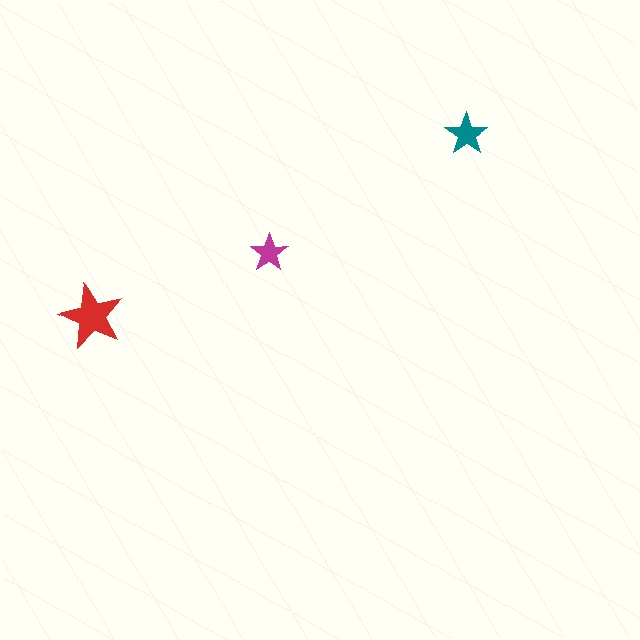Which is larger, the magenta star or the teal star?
The teal one.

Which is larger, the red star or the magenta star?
The red one.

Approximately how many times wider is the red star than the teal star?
About 1.5 times wider.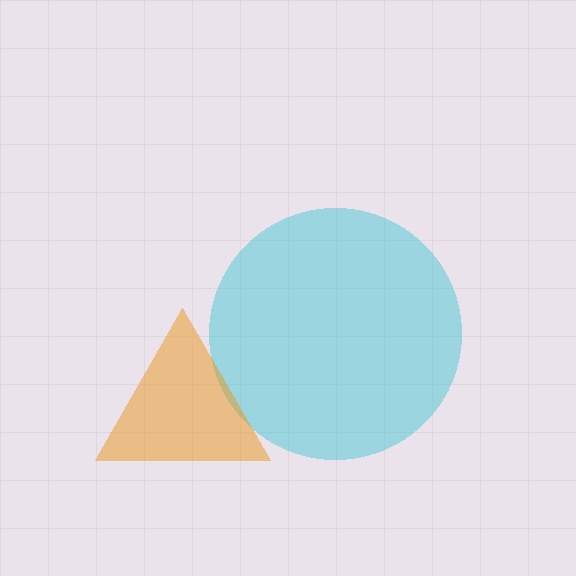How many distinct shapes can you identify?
There are 2 distinct shapes: a cyan circle, an orange triangle.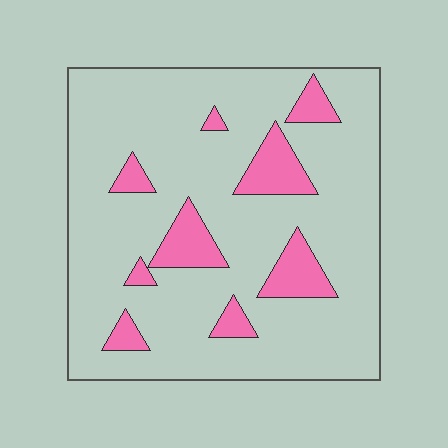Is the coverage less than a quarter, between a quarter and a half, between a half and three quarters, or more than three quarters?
Less than a quarter.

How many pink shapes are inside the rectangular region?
9.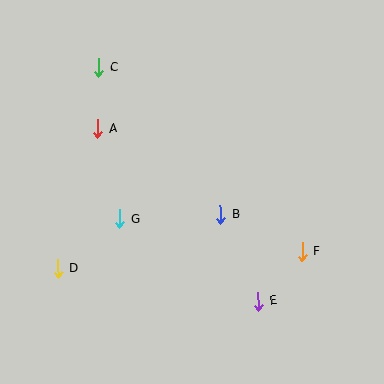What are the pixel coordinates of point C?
Point C is at (99, 68).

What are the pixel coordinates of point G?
Point G is at (120, 219).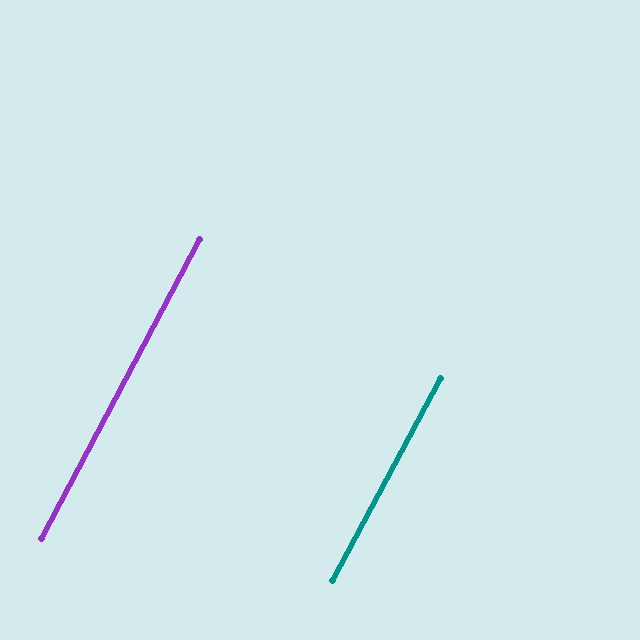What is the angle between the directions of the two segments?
Approximately 0 degrees.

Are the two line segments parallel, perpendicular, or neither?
Parallel — their directions differ by only 0.4°.